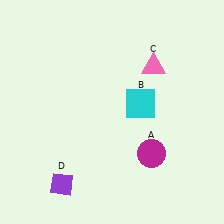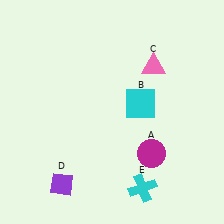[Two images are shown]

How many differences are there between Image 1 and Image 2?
There is 1 difference between the two images.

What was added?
A cyan cross (E) was added in Image 2.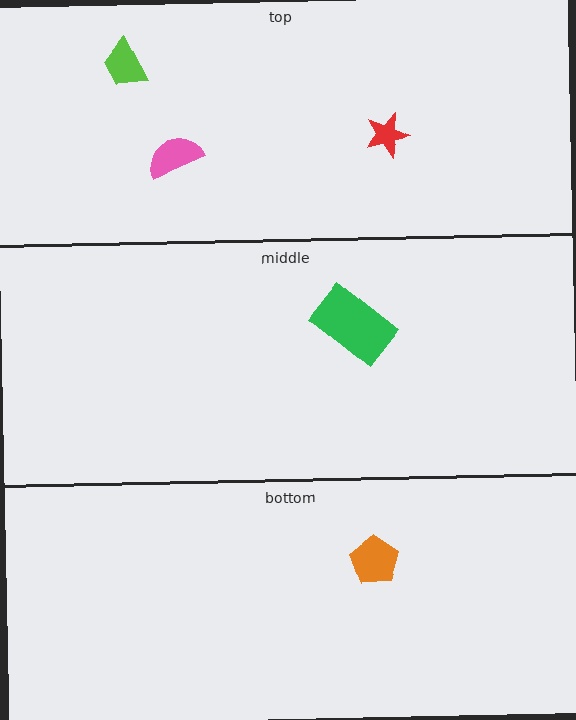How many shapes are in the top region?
3.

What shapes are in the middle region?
The green rectangle.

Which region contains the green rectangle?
The middle region.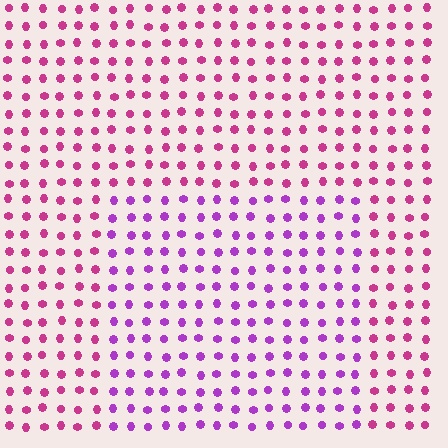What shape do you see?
I see a rectangle.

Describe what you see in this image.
The image is filled with small magenta elements in a uniform arrangement. A rectangle-shaped region is visible where the elements are tinted to a slightly different hue, forming a subtle color boundary.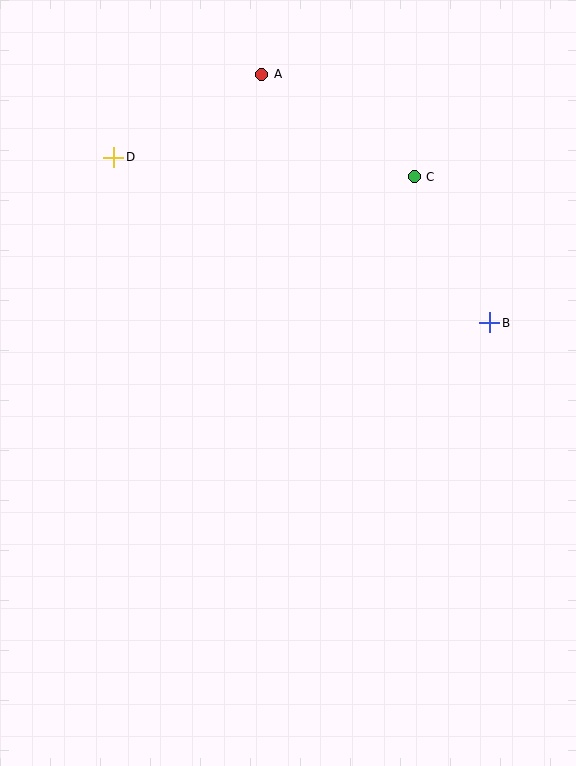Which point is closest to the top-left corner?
Point D is closest to the top-left corner.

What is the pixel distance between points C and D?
The distance between C and D is 301 pixels.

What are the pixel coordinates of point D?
Point D is at (114, 157).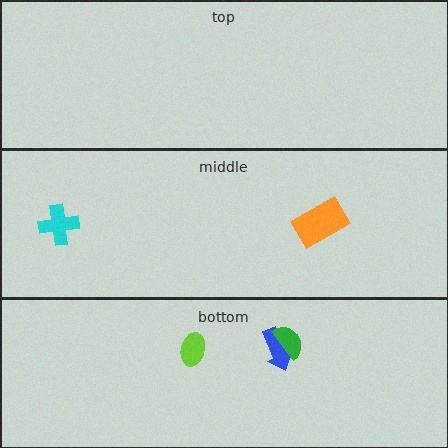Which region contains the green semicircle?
The bottom region.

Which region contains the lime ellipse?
The bottom region.